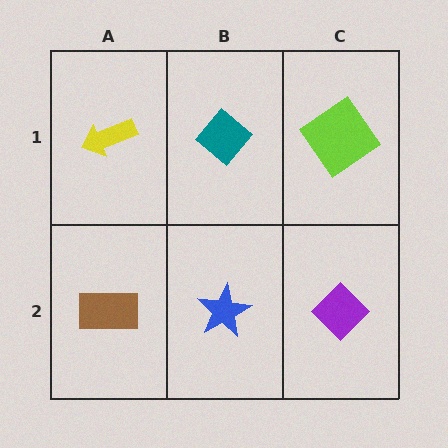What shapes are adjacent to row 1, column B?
A blue star (row 2, column B), a yellow arrow (row 1, column A), a lime diamond (row 1, column C).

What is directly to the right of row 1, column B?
A lime diamond.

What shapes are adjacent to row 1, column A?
A brown rectangle (row 2, column A), a teal diamond (row 1, column B).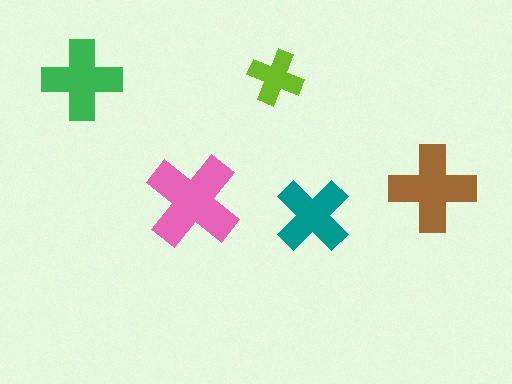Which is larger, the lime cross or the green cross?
The green one.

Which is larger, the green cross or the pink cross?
The pink one.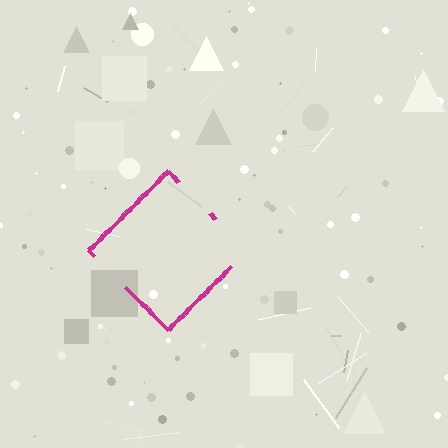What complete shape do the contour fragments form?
The contour fragments form a diamond.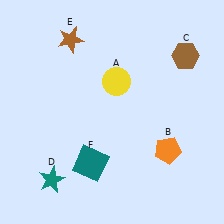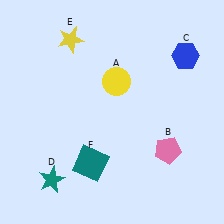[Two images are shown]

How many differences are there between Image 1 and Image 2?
There are 3 differences between the two images.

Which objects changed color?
B changed from orange to pink. C changed from brown to blue. E changed from brown to yellow.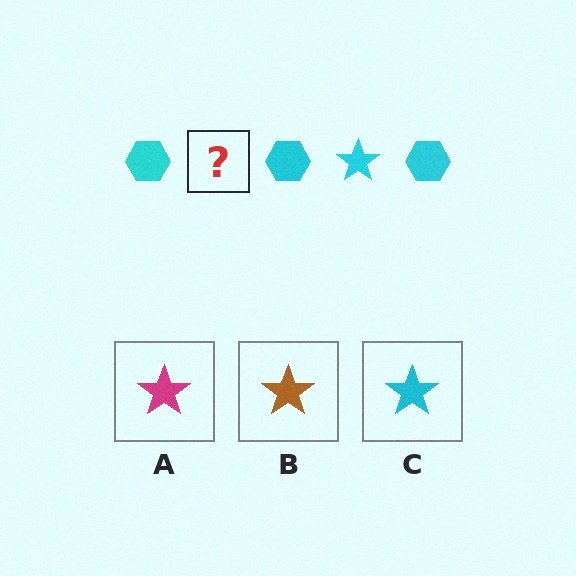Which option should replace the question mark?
Option C.